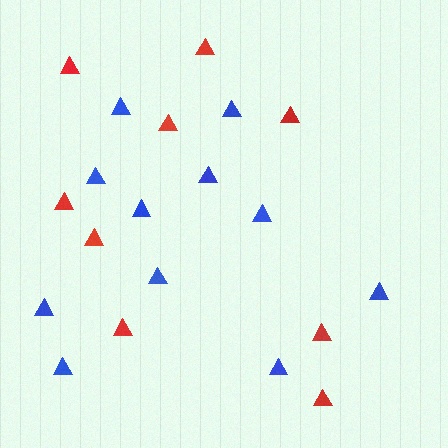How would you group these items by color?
There are 2 groups: one group of blue triangles (11) and one group of red triangles (9).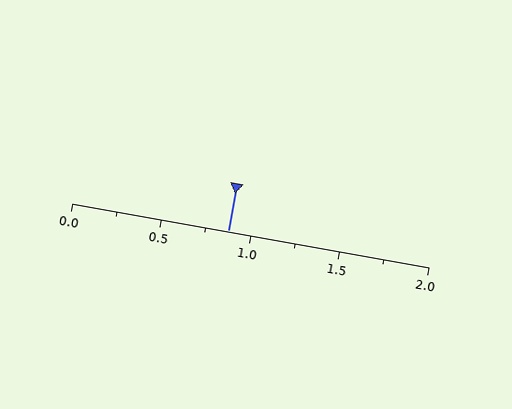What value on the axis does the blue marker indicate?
The marker indicates approximately 0.88.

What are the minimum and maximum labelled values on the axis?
The axis runs from 0.0 to 2.0.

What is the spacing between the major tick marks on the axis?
The major ticks are spaced 0.5 apart.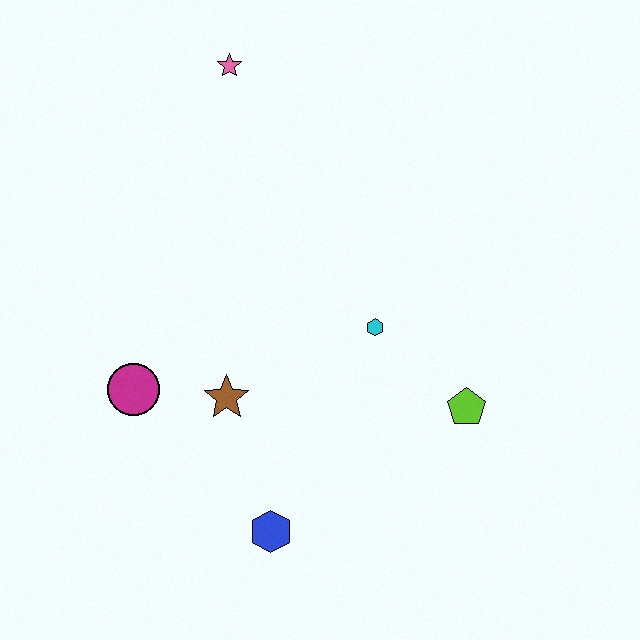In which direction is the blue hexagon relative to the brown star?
The blue hexagon is below the brown star.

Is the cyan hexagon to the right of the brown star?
Yes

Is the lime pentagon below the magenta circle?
Yes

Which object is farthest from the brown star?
The pink star is farthest from the brown star.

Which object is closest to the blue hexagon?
The brown star is closest to the blue hexagon.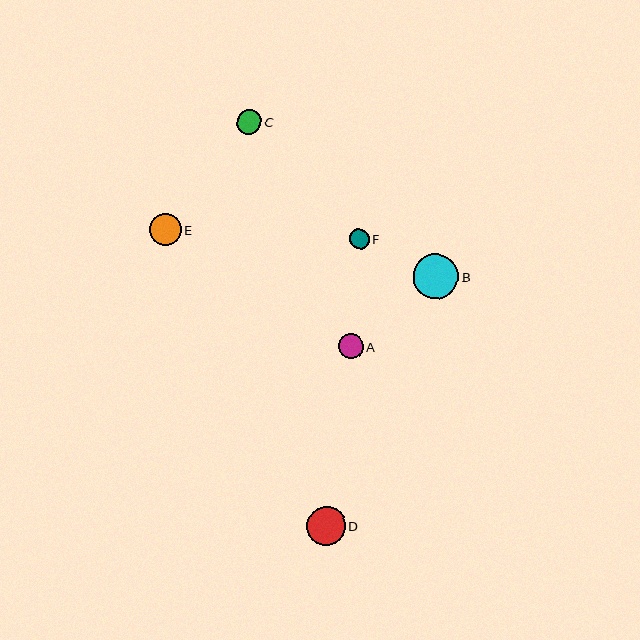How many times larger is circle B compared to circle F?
Circle B is approximately 2.3 times the size of circle F.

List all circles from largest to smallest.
From largest to smallest: B, D, E, A, C, F.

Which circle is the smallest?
Circle F is the smallest with a size of approximately 20 pixels.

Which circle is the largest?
Circle B is the largest with a size of approximately 45 pixels.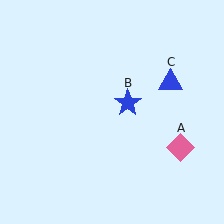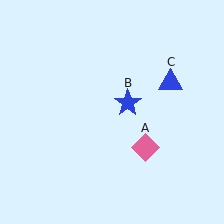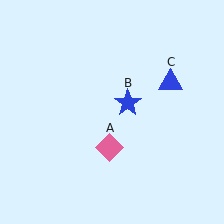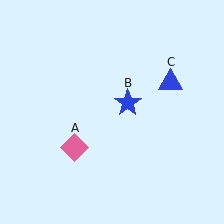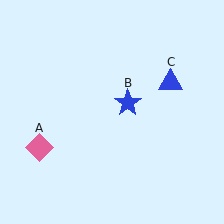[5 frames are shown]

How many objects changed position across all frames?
1 object changed position: pink diamond (object A).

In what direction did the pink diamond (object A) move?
The pink diamond (object A) moved left.